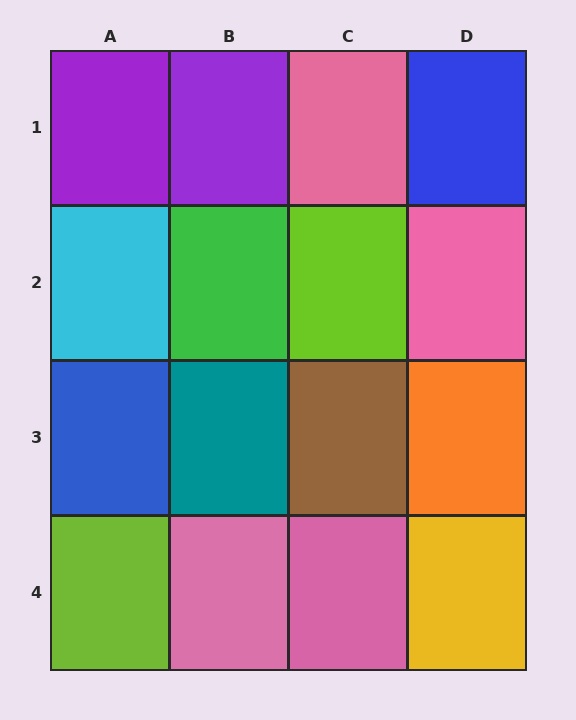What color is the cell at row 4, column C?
Pink.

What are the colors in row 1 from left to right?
Purple, purple, pink, blue.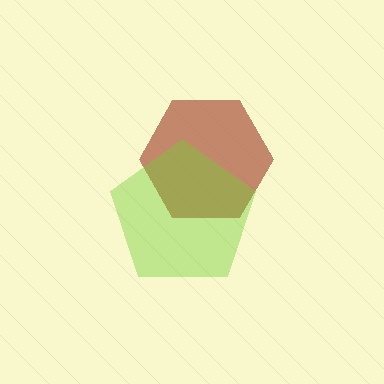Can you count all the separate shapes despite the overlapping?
Yes, there are 2 separate shapes.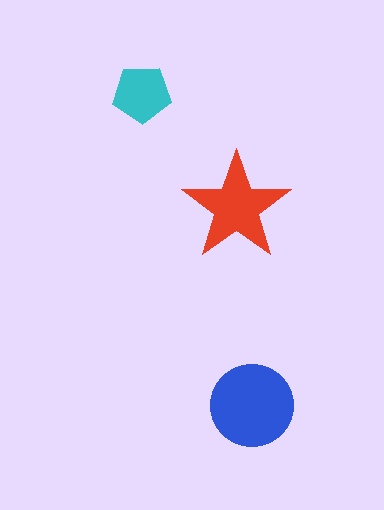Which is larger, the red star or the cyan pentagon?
The red star.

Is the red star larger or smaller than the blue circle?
Smaller.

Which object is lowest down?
The blue circle is bottommost.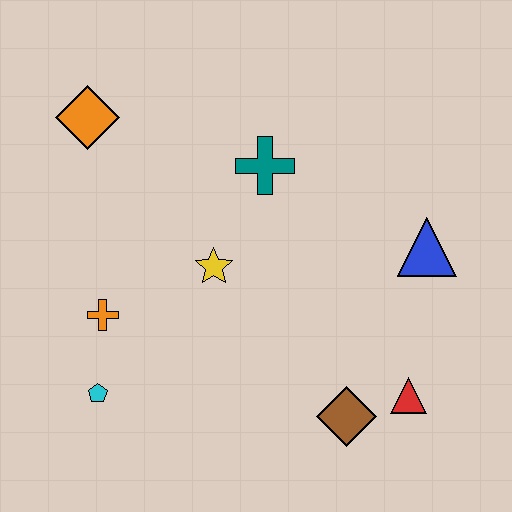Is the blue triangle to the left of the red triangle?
No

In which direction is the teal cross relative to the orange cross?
The teal cross is to the right of the orange cross.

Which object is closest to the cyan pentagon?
The orange cross is closest to the cyan pentagon.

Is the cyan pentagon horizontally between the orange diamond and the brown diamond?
Yes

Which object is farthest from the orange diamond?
The red triangle is farthest from the orange diamond.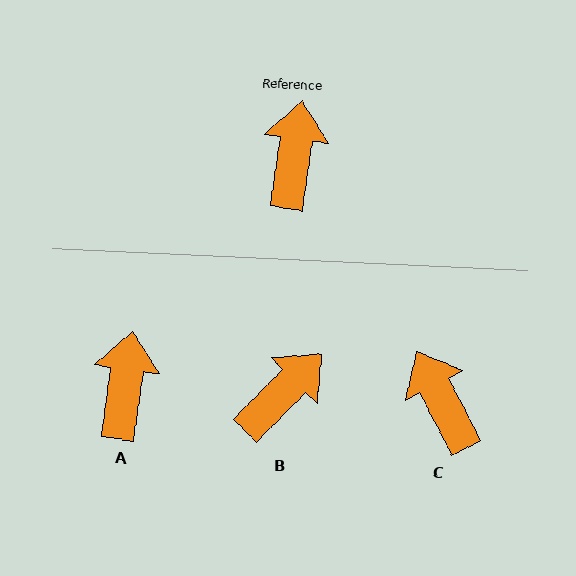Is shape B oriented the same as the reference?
No, it is off by about 37 degrees.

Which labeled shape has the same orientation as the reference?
A.